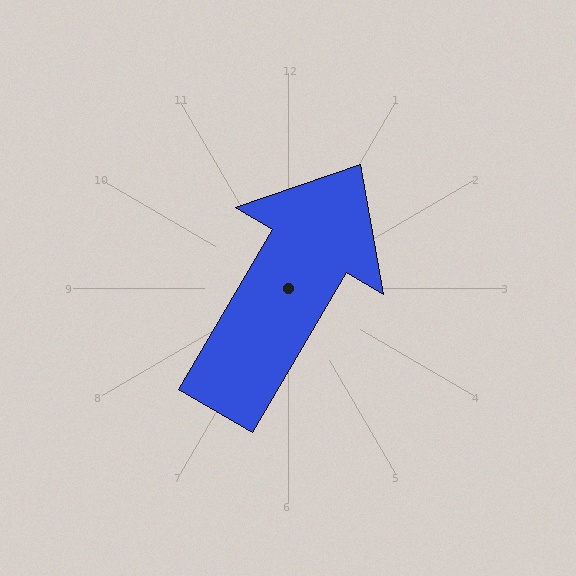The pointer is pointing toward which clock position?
Roughly 1 o'clock.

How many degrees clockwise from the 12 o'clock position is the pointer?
Approximately 30 degrees.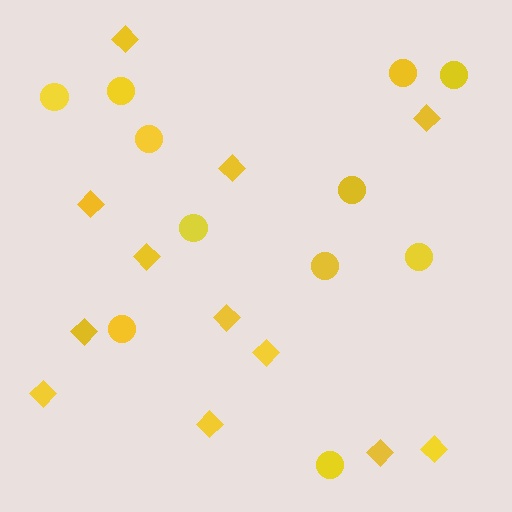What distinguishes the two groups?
There are 2 groups: one group of circles (11) and one group of diamonds (12).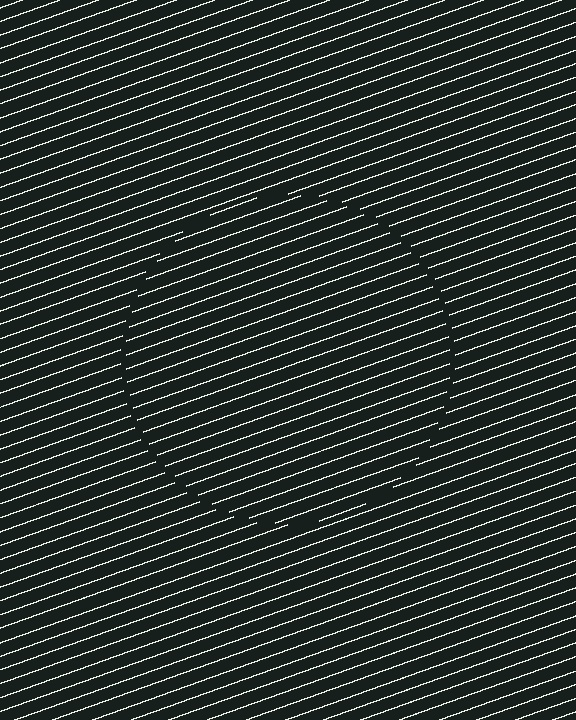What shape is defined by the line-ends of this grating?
An illusory circle. The interior of the shape contains the same grating, shifted by half a period — the contour is defined by the phase discontinuity where line-ends from the inner and outer gratings abut.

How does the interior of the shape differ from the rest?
The interior of the shape contains the same grating, shifted by half a period — the contour is defined by the phase discontinuity where line-ends from the inner and outer gratings abut.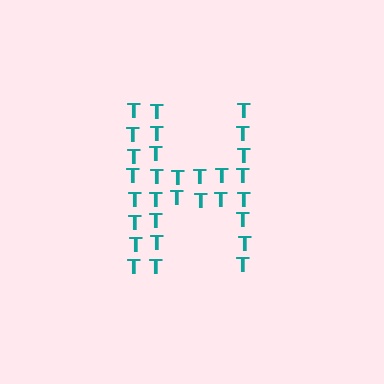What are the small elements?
The small elements are letter T's.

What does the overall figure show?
The overall figure shows the letter H.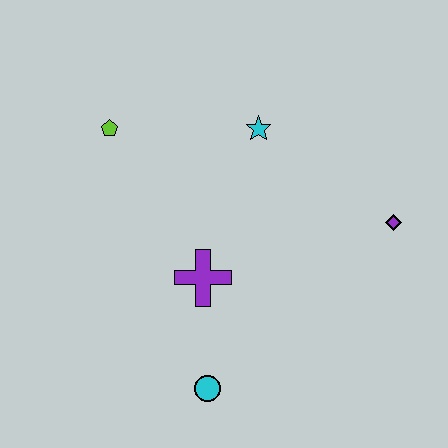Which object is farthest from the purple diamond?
The lime pentagon is farthest from the purple diamond.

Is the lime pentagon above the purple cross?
Yes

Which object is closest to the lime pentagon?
The cyan star is closest to the lime pentagon.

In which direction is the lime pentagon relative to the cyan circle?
The lime pentagon is above the cyan circle.